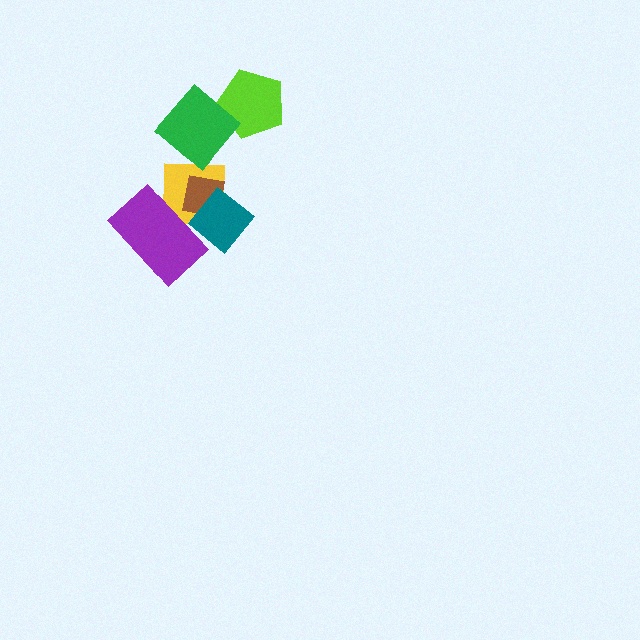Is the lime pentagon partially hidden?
Yes, it is partially covered by another shape.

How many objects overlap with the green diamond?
1 object overlaps with the green diamond.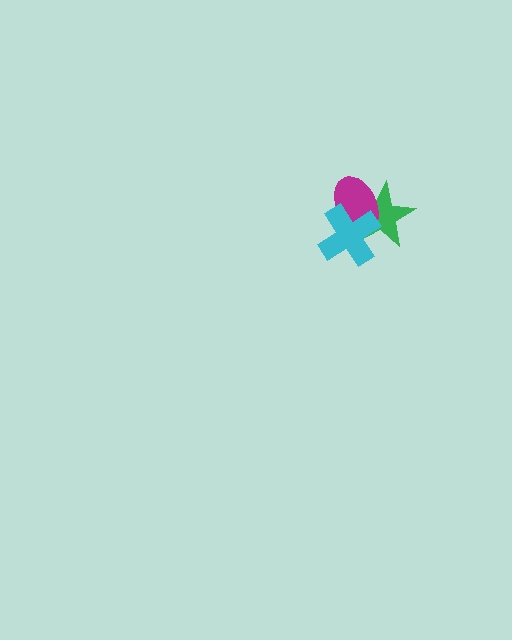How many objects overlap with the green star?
2 objects overlap with the green star.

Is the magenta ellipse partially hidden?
Yes, it is partially covered by another shape.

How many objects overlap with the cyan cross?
2 objects overlap with the cyan cross.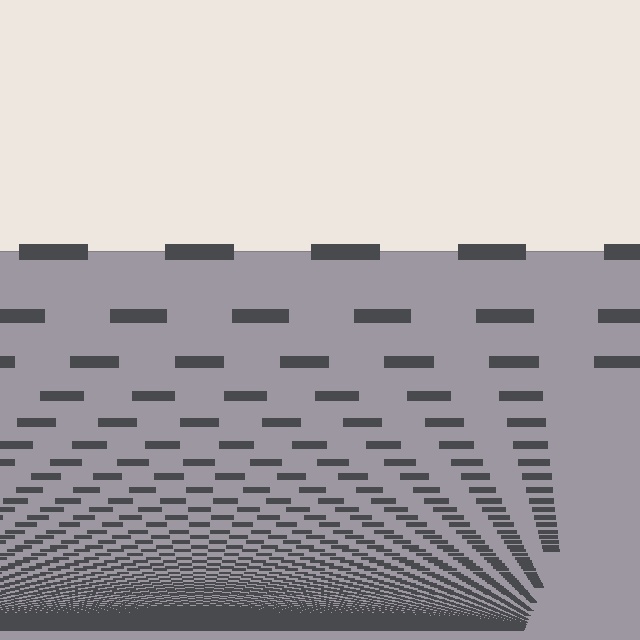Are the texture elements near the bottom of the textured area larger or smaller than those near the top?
Smaller. The gradient is inverted — elements near the bottom are smaller and denser.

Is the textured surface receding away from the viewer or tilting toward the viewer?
The surface appears to tilt toward the viewer. Texture elements get larger and sparser toward the top.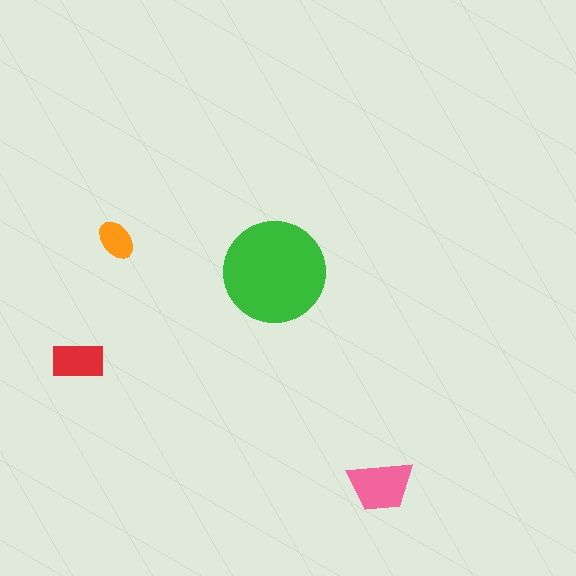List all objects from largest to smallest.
The green circle, the pink trapezoid, the red rectangle, the orange ellipse.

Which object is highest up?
The orange ellipse is topmost.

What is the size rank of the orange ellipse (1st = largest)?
4th.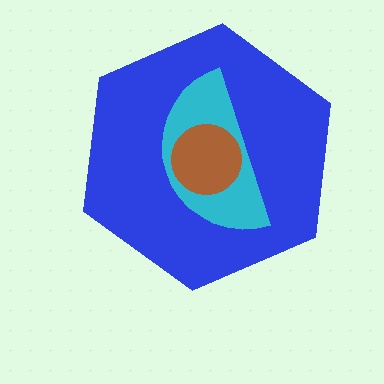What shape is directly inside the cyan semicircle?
The brown circle.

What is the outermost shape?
The blue hexagon.